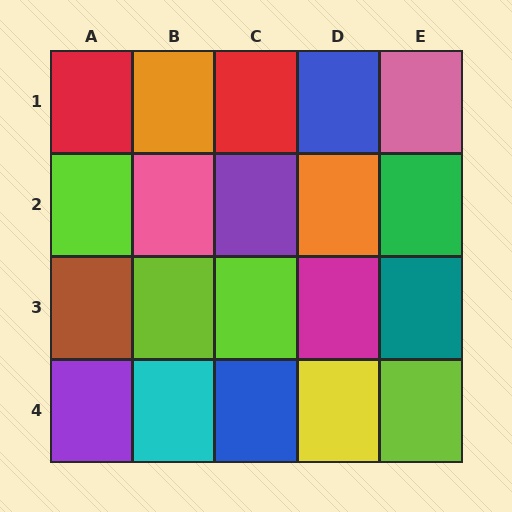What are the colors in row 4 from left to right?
Purple, cyan, blue, yellow, lime.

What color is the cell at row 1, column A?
Red.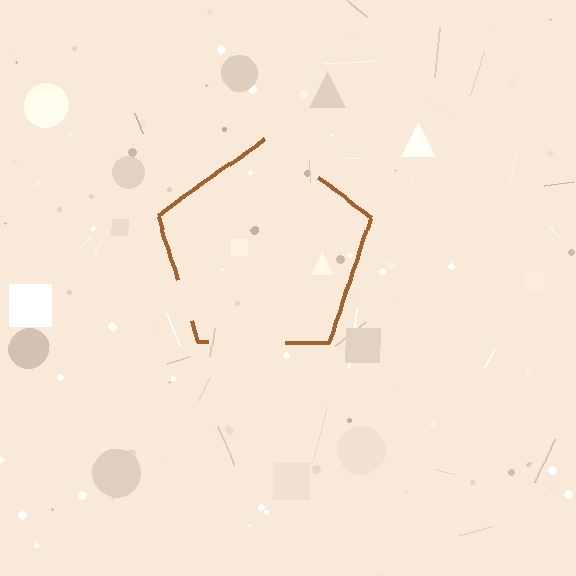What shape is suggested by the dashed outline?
The dashed outline suggests a pentagon.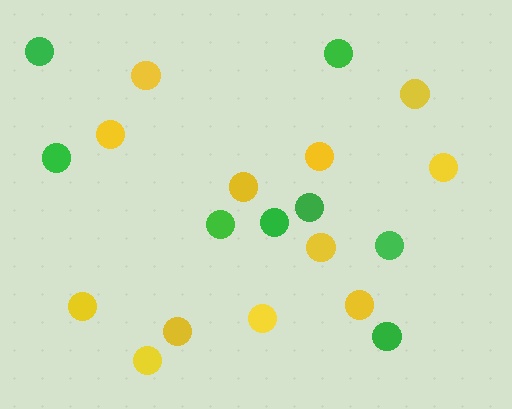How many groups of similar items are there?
There are 2 groups: one group of yellow circles (12) and one group of green circles (8).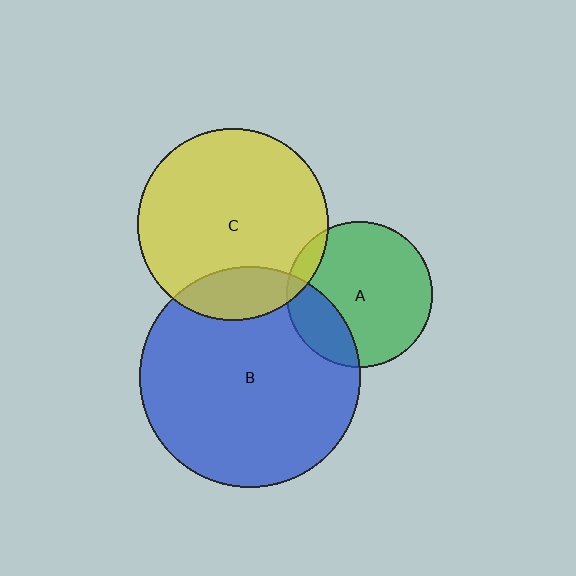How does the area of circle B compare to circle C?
Approximately 1.3 times.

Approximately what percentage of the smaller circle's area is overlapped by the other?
Approximately 15%.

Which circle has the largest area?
Circle B (blue).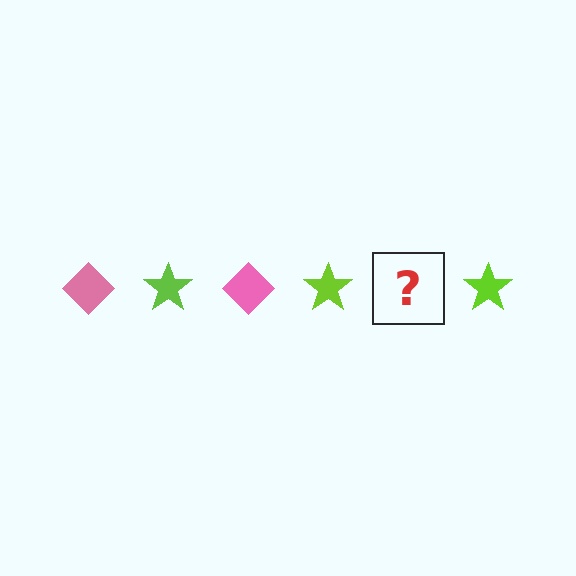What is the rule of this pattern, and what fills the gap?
The rule is that the pattern alternates between pink diamond and lime star. The gap should be filled with a pink diamond.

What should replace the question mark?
The question mark should be replaced with a pink diamond.